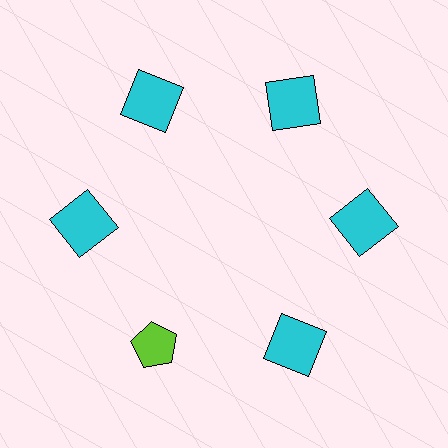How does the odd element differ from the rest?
It differs in both color (lime instead of cyan) and shape (pentagon instead of square).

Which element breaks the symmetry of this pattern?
The lime pentagon at roughly the 7 o'clock position breaks the symmetry. All other shapes are cyan squares.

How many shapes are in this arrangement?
There are 6 shapes arranged in a ring pattern.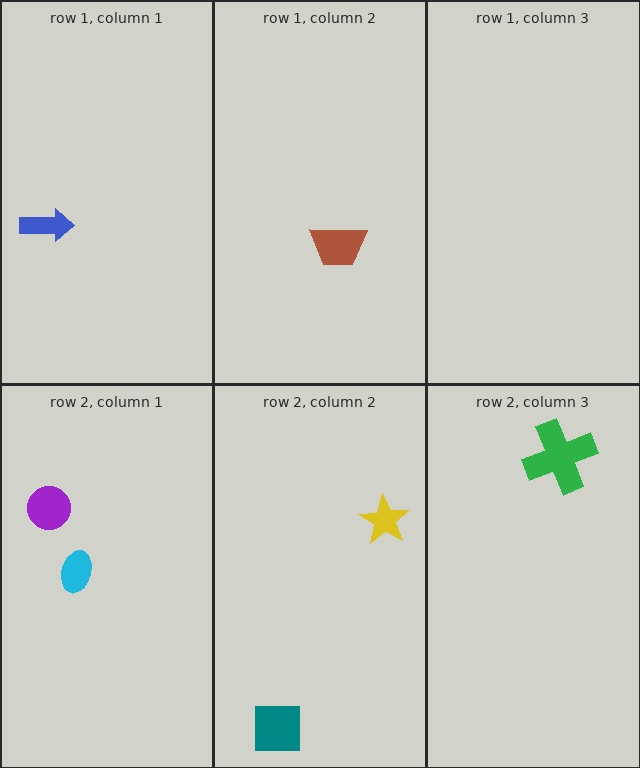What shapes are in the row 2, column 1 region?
The purple circle, the cyan ellipse.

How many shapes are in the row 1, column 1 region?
1.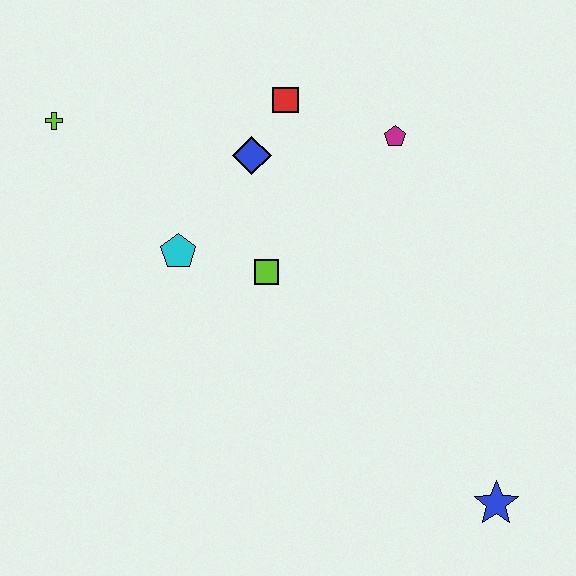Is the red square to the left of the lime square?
No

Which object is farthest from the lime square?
The blue star is farthest from the lime square.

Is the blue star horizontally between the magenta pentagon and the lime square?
No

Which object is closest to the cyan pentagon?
The lime square is closest to the cyan pentagon.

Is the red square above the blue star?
Yes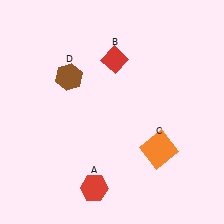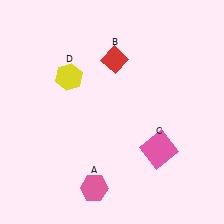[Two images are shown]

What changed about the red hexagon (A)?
In Image 1, A is red. In Image 2, it changed to pink.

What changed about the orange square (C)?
In Image 1, C is orange. In Image 2, it changed to pink.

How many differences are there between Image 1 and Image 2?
There are 3 differences between the two images.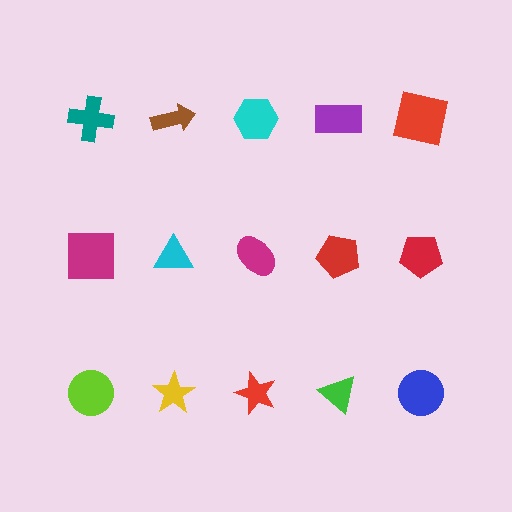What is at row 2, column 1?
A magenta square.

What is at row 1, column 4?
A purple rectangle.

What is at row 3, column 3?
A red star.